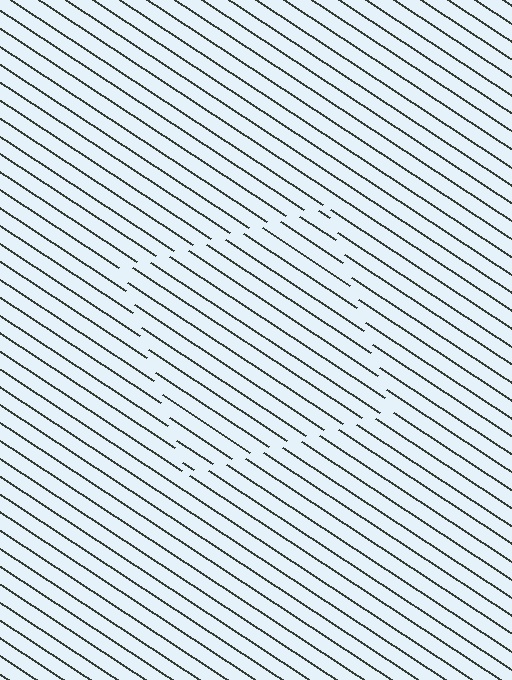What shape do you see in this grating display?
An illusory square. The interior of the shape contains the same grating, shifted by half a period — the contour is defined by the phase discontinuity where line-ends from the inner and outer gratings abut.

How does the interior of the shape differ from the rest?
The interior of the shape contains the same grating, shifted by half a period — the contour is defined by the phase discontinuity where line-ends from the inner and outer gratings abut.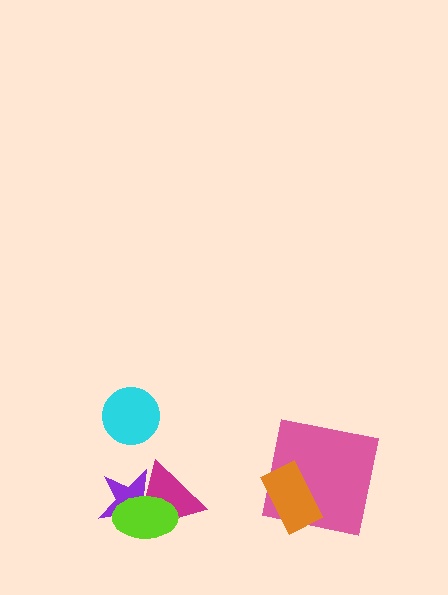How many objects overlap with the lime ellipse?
2 objects overlap with the lime ellipse.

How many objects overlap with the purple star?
2 objects overlap with the purple star.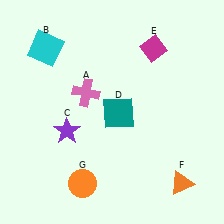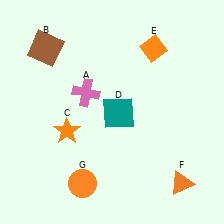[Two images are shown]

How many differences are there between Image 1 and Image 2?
There are 3 differences between the two images.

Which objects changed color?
B changed from cyan to brown. C changed from purple to orange. E changed from magenta to orange.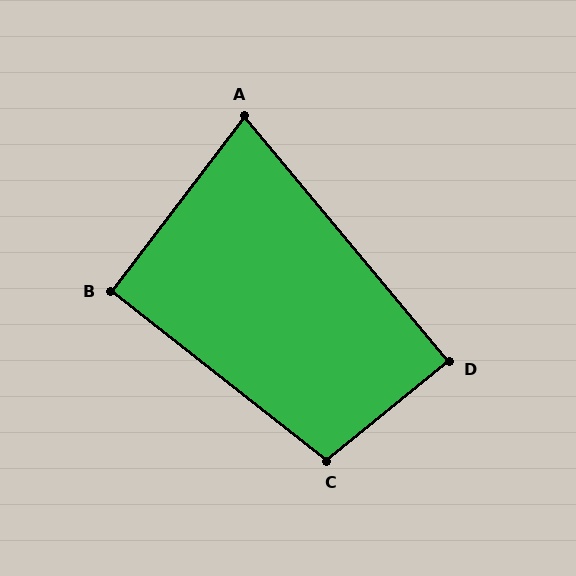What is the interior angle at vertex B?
Approximately 91 degrees (approximately right).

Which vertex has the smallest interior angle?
A, at approximately 77 degrees.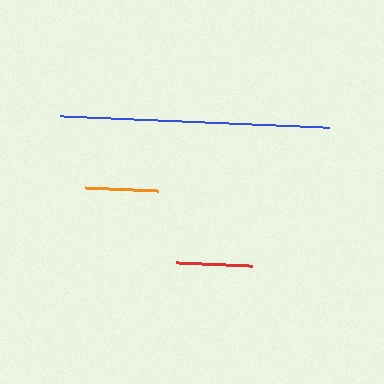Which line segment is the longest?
The blue line is the longest at approximately 269 pixels.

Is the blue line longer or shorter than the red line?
The blue line is longer than the red line.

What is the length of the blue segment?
The blue segment is approximately 269 pixels long.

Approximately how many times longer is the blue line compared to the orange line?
The blue line is approximately 3.7 times the length of the orange line.